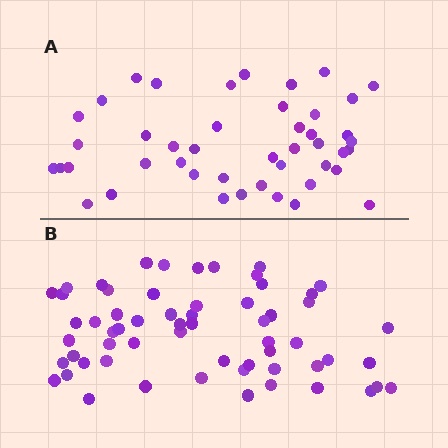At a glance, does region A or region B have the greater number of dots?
Region B (the bottom region) has more dots.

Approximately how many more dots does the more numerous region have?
Region B has approximately 15 more dots than region A.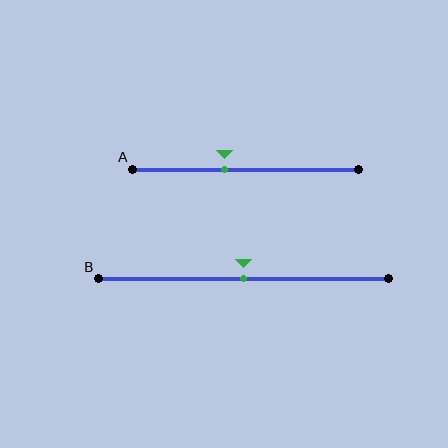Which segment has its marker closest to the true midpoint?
Segment B has its marker closest to the true midpoint.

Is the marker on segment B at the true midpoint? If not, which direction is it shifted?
Yes, the marker on segment B is at the true midpoint.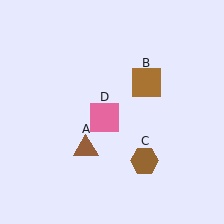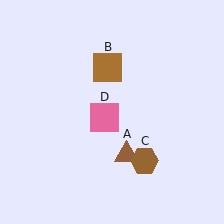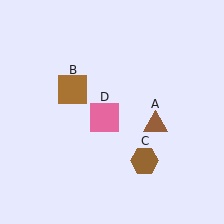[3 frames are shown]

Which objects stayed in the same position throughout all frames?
Brown hexagon (object C) and pink square (object D) remained stationary.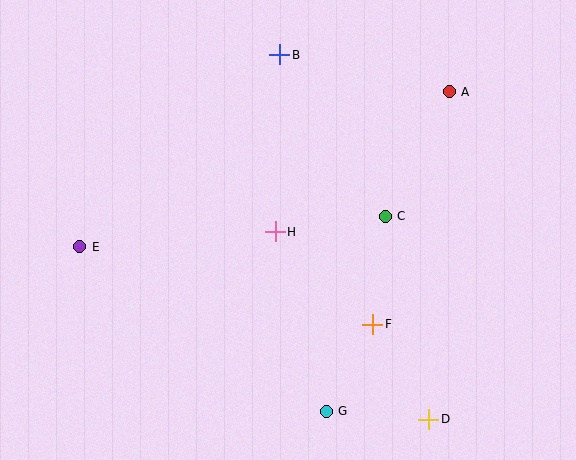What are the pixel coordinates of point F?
Point F is at (373, 324).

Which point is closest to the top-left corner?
Point E is closest to the top-left corner.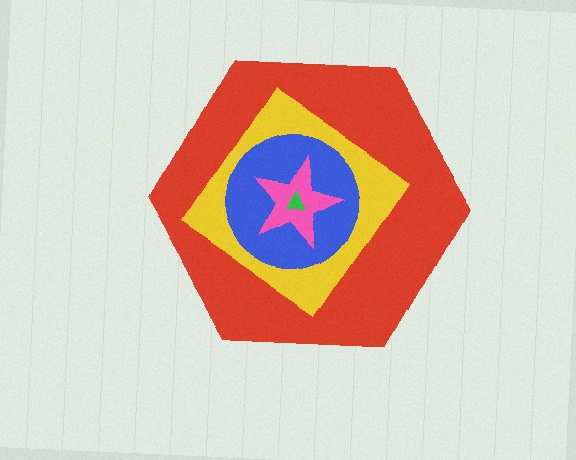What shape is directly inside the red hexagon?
The yellow diamond.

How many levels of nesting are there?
5.